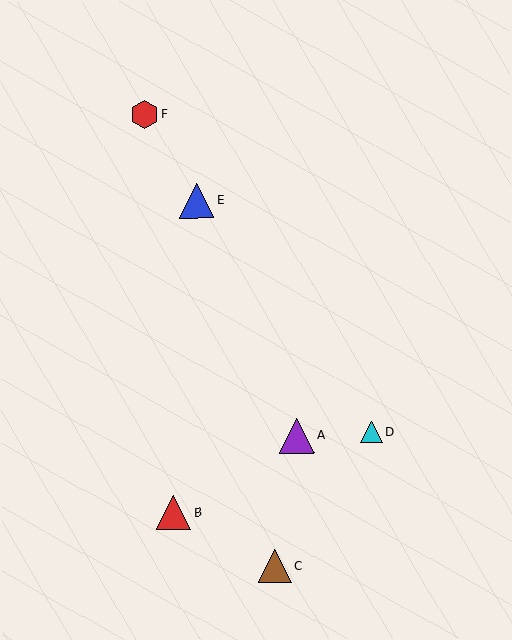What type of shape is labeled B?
Shape B is a red triangle.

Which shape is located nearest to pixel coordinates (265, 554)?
The brown triangle (labeled C) at (275, 566) is nearest to that location.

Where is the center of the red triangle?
The center of the red triangle is at (173, 512).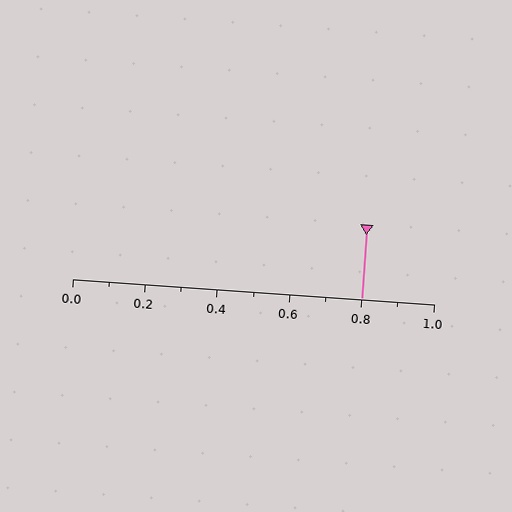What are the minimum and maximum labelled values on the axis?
The axis runs from 0.0 to 1.0.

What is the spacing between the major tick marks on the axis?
The major ticks are spaced 0.2 apart.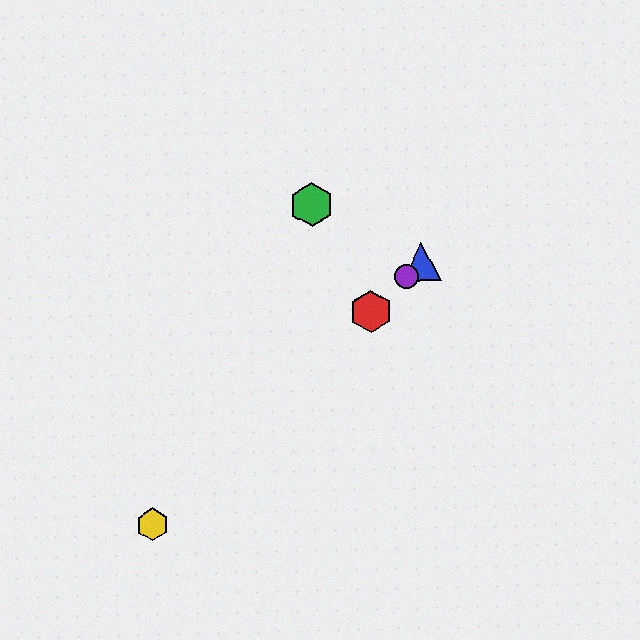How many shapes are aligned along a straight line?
4 shapes (the red hexagon, the blue triangle, the yellow hexagon, the purple circle) are aligned along a straight line.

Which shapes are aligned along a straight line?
The red hexagon, the blue triangle, the yellow hexagon, the purple circle are aligned along a straight line.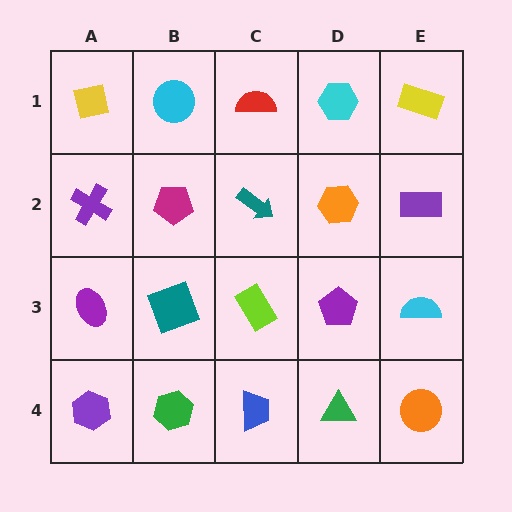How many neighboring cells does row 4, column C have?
3.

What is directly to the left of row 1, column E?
A cyan hexagon.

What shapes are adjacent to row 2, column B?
A cyan circle (row 1, column B), a teal square (row 3, column B), a purple cross (row 2, column A), a teal arrow (row 2, column C).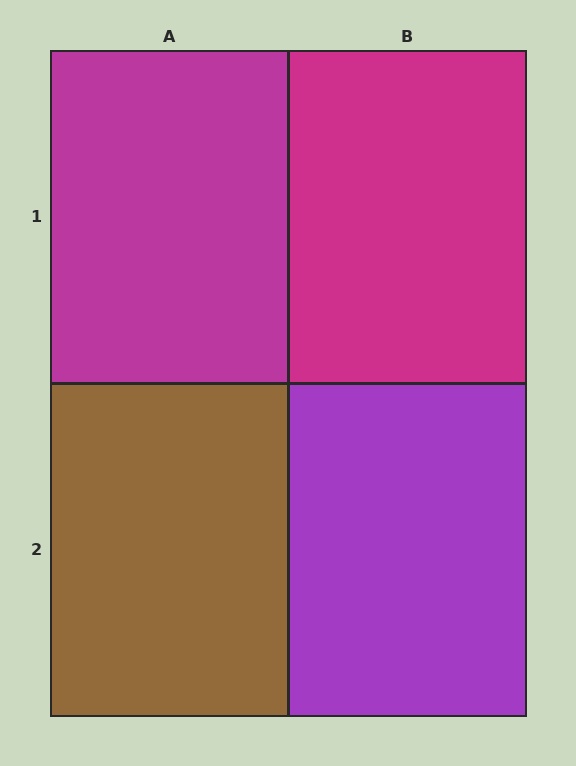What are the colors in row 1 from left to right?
Magenta, magenta.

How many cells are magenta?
2 cells are magenta.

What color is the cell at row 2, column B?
Purple.